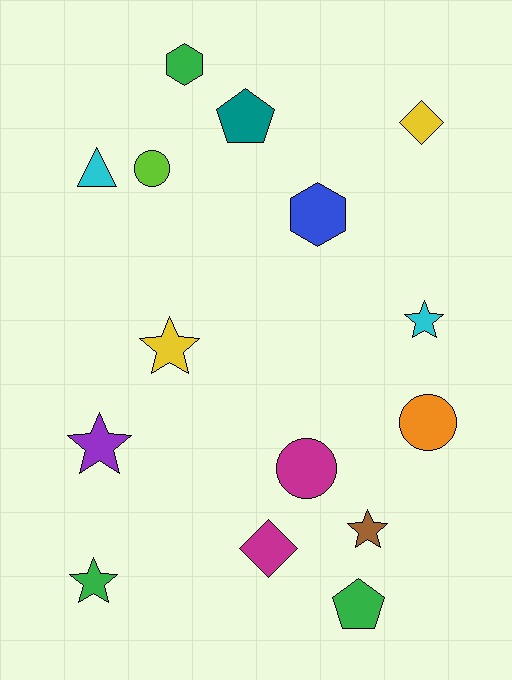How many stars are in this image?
There are 5 stars.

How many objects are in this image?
There are 15 objects.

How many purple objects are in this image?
There is 1 purple object.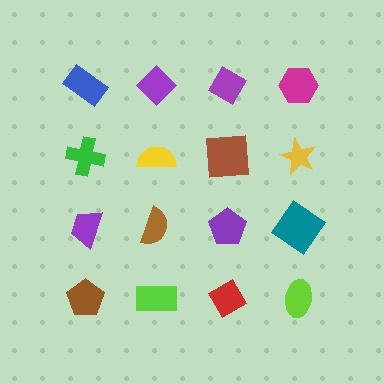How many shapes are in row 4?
4 shapes.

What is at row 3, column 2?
A brown semicircle.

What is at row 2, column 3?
A brown square.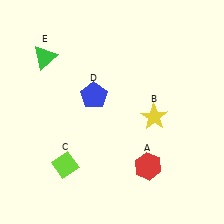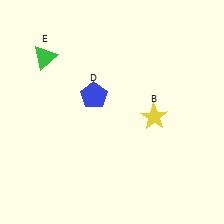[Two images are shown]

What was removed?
The red hexagon (A), the lime diamond (C) were removed in Image 2.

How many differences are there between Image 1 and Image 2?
There are 2 differences between the two images.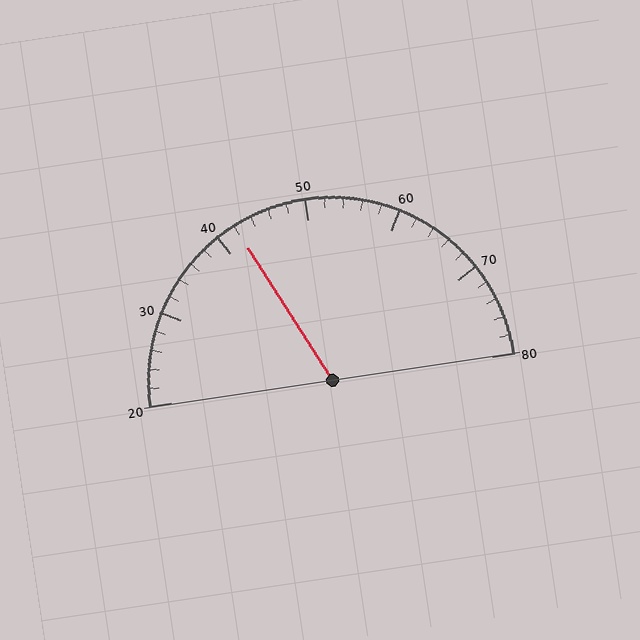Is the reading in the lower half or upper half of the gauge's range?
The reading is in the lower half of the range (20 to 80).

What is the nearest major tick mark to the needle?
The nearest major tick mark is 40.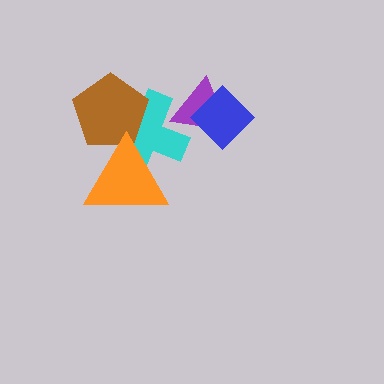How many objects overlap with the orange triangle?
2 objects overlap with the orange triangle.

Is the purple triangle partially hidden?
Yes, it is partially covered by another shape.